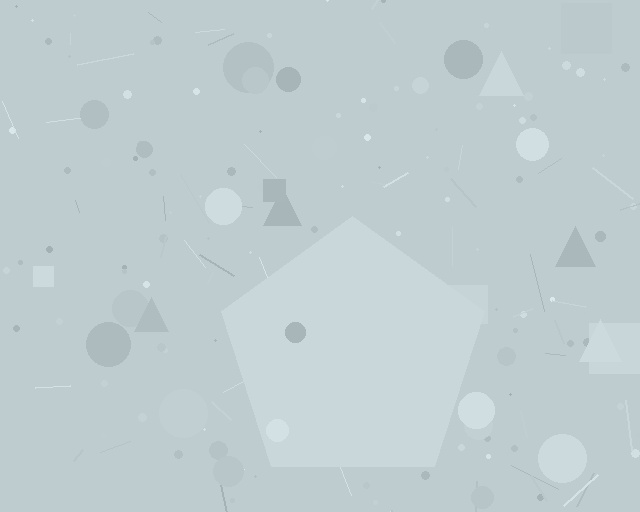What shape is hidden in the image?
A pentagon is hidden in the image.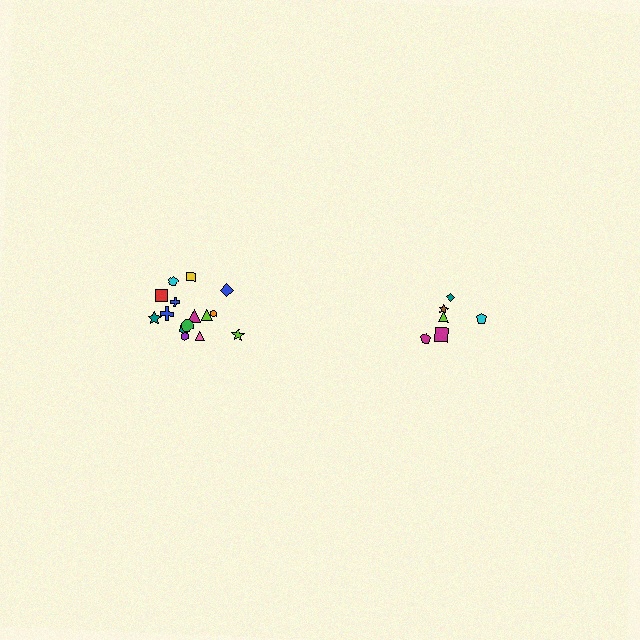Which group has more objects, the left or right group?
The left group.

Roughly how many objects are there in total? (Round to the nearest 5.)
Roughly 20 objects in total.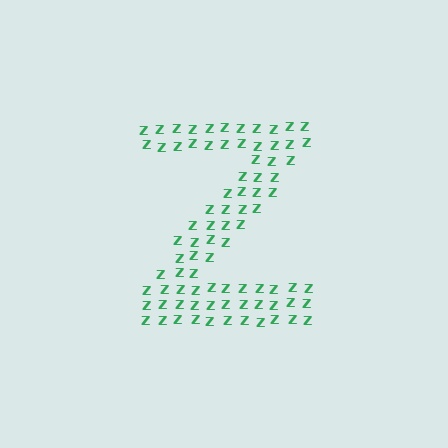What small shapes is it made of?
It is made of small letter Z's.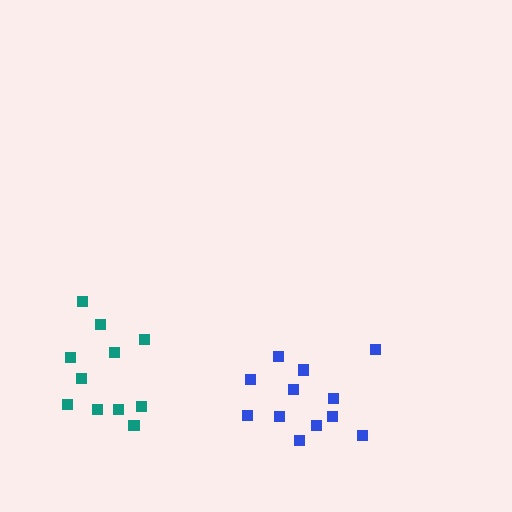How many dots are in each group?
Group 1: 12 dots, Group 2: 11 dots (23 total).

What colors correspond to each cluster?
The clusters are colored: blue, teal.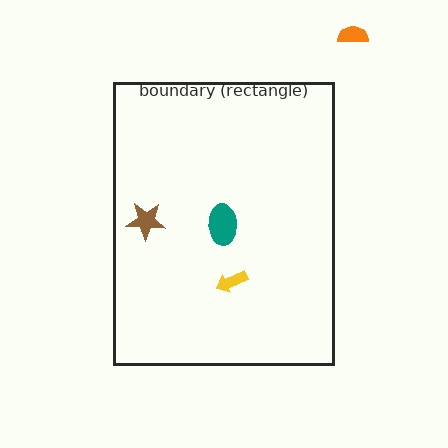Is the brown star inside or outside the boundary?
Inside.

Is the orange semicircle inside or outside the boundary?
Outside.